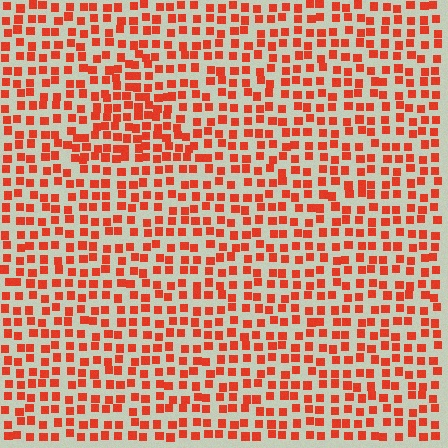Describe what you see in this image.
The image contains small red elements arranged at two different densities. A triangle-shaped region is visible where the elements are more densely packed than the surrounding area.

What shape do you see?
I see a triangle.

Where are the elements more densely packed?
The elements are more densely packed inside the triangle boundary.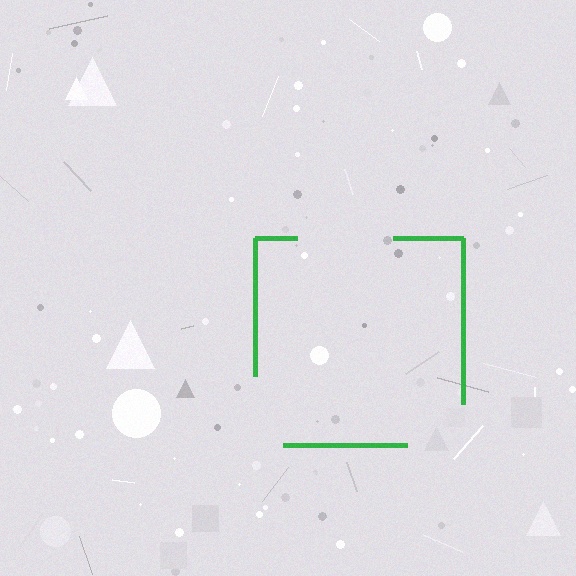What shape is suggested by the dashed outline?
The dashed outline suggests a square.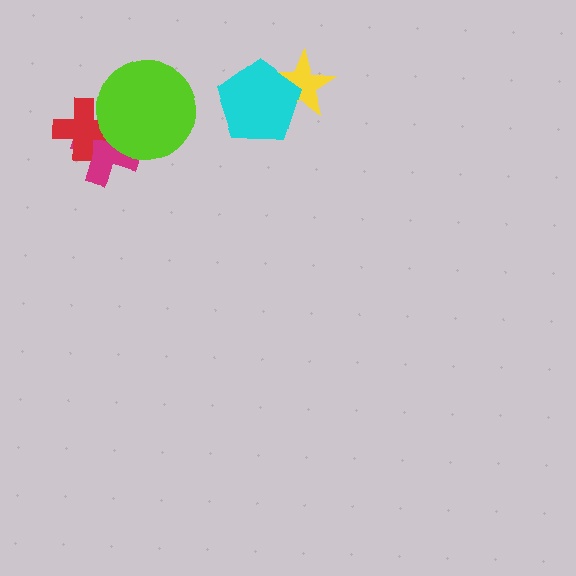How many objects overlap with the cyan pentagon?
1 object overlaps with the cyan pentagon.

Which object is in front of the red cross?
The lime circle is in front of the red cross.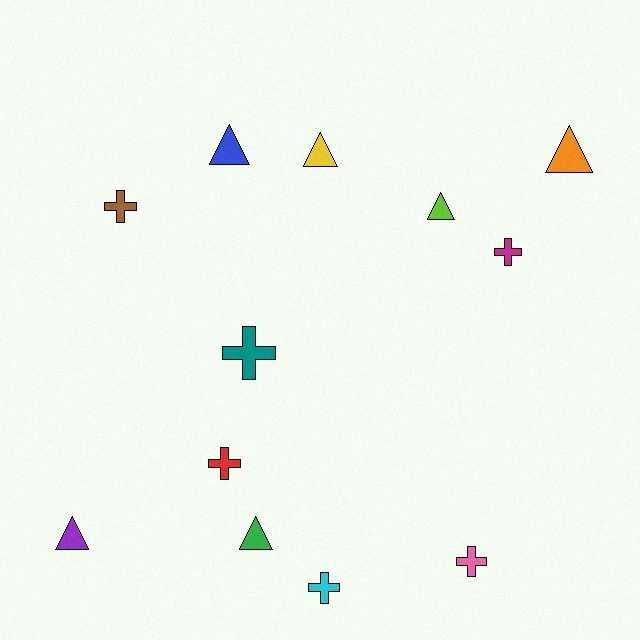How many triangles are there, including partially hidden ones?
There are 6 triangles.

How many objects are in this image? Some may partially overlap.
There are 12 objects.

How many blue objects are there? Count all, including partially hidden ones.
There is 1 blue object.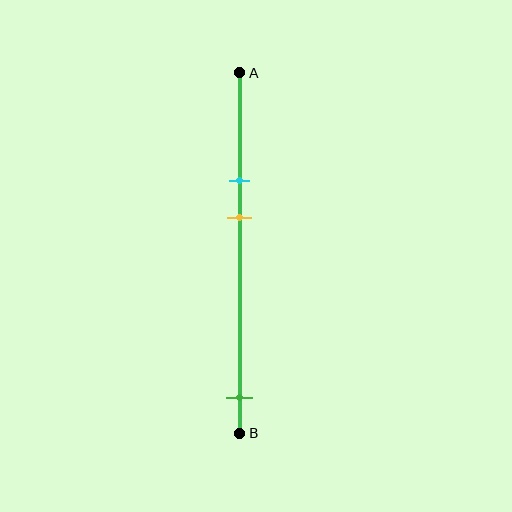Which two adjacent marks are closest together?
The cyan and yellow marks are the closest adjacent pair.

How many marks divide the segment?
There are 3 marks dividing the segment.